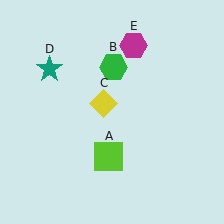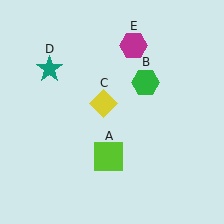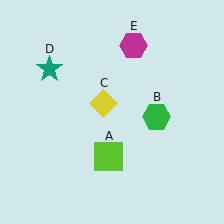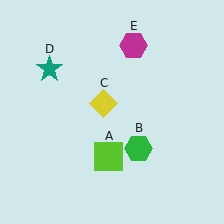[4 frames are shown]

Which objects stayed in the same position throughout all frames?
Lime square (object A) and yellow diamond (object C) and teal star (object D) and magenta hexagon (object E) remained stationary.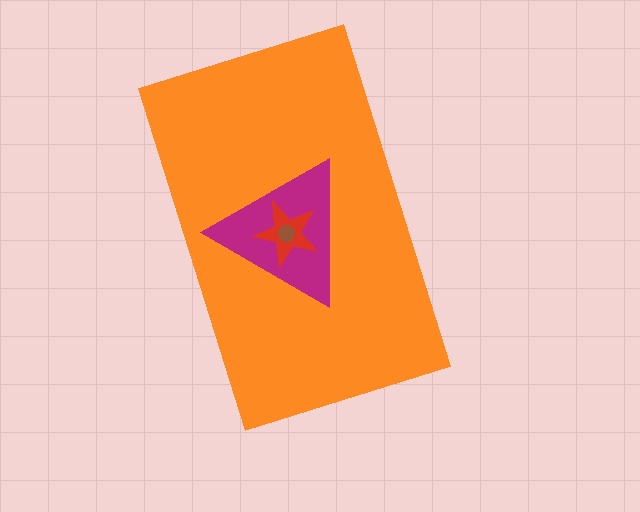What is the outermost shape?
The orange rectangle.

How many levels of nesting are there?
4.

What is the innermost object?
The brown circle.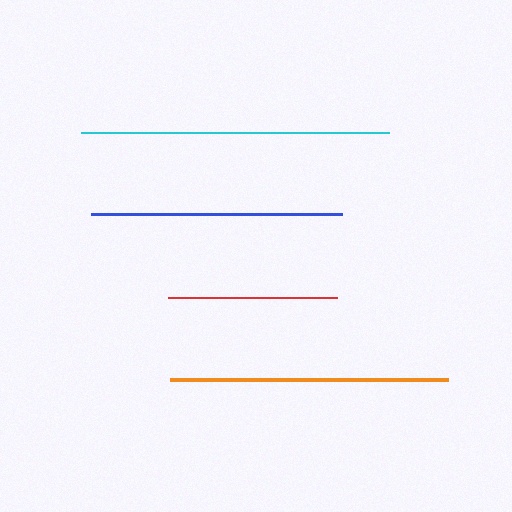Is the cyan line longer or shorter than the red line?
The cyan line is longer than the red line.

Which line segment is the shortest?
The red line is the shortest at approximately 169 pixels.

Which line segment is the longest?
The cyan line is the longest at approximately 308 pixels.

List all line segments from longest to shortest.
From longest to shortest: cyan, orange, blue, red.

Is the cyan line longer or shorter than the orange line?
The cyan line is longer than the orange line.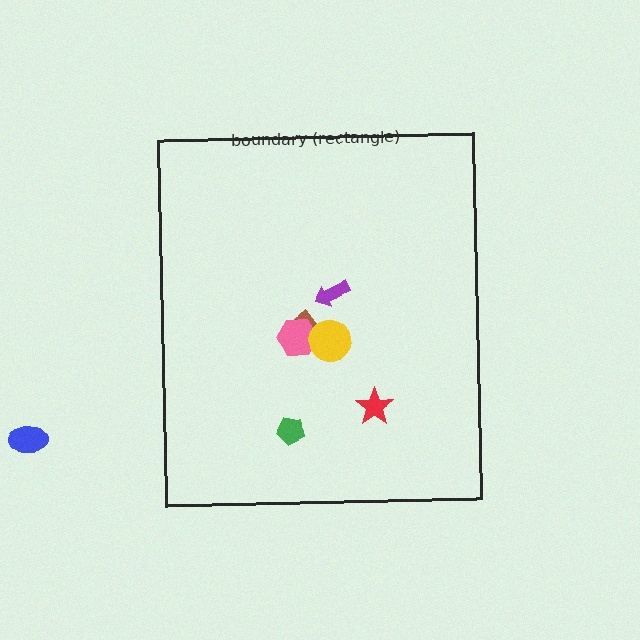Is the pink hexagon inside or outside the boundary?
Inside.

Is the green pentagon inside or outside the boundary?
Inside.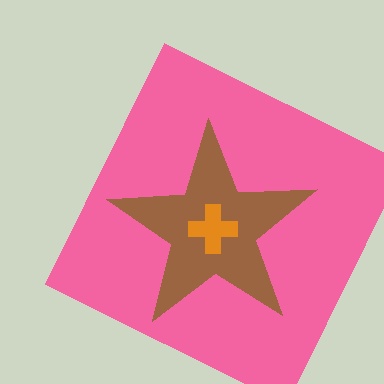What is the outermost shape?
The pink square.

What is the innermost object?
The orange cross.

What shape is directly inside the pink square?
The brown star.